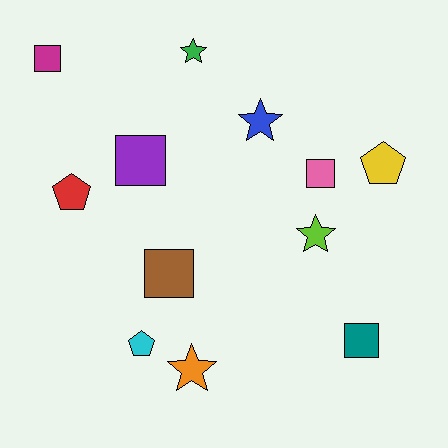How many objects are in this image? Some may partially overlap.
There are 12 objects.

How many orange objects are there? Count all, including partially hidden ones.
There is 1 orange object.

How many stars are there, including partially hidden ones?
There are 4 stars.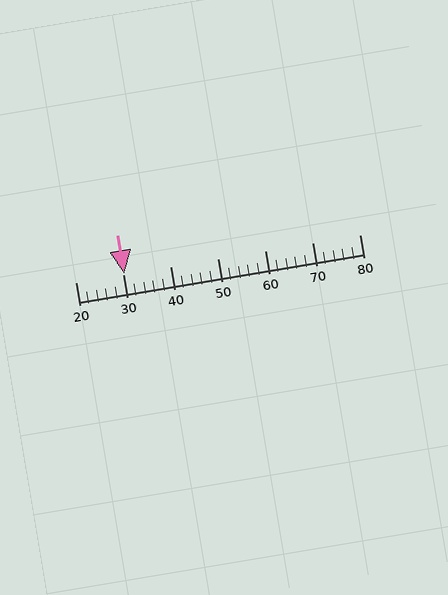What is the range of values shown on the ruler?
The ruler shows values from 20 to 80.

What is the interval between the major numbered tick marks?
The major tick marks are spaced 10 units apart.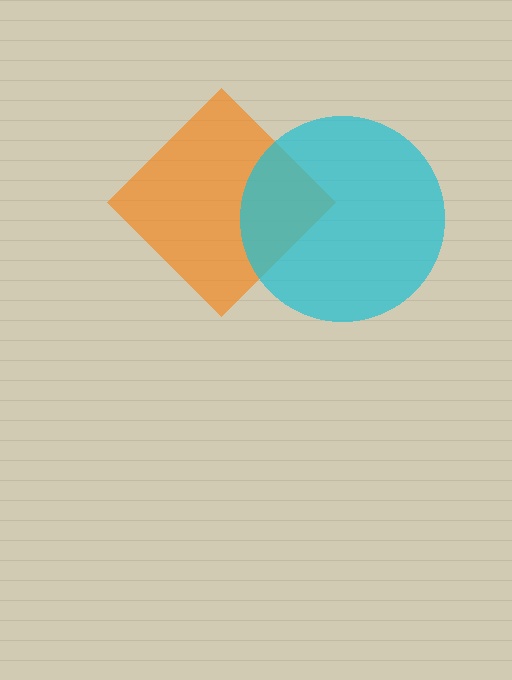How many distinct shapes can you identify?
There are 2 distinct shapes: an orange diamond, a cyan circle.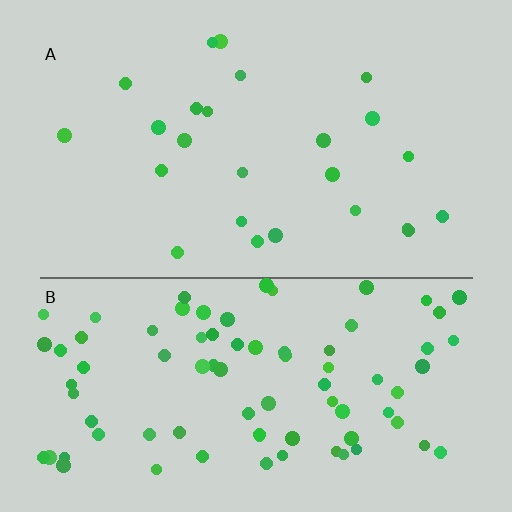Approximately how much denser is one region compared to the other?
Approximately 3.3× — region B over region A.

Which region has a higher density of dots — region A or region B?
B (the bottom).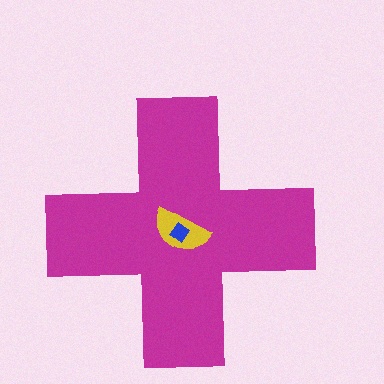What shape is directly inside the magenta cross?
The yellow semicircle.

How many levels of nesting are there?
3.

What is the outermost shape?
The magenta cross.